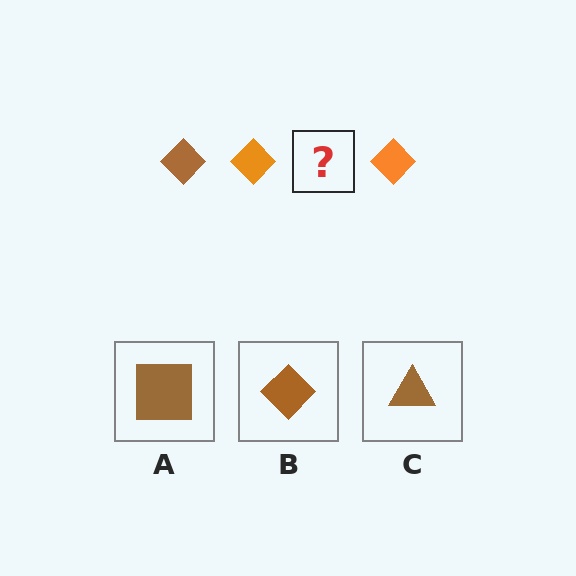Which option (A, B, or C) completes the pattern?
B.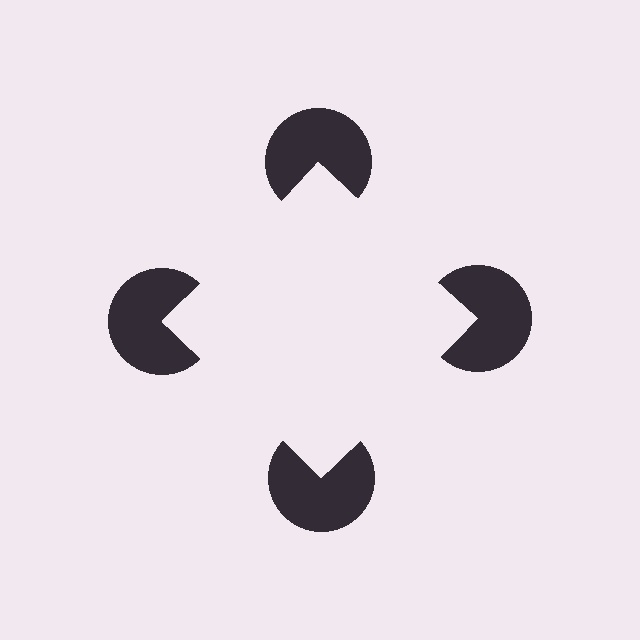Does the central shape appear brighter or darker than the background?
It typically appears slightly brighter than the background, even though no actual brightness change is drawn.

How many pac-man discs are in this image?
There are 4 — one at each vertex of the illusory square.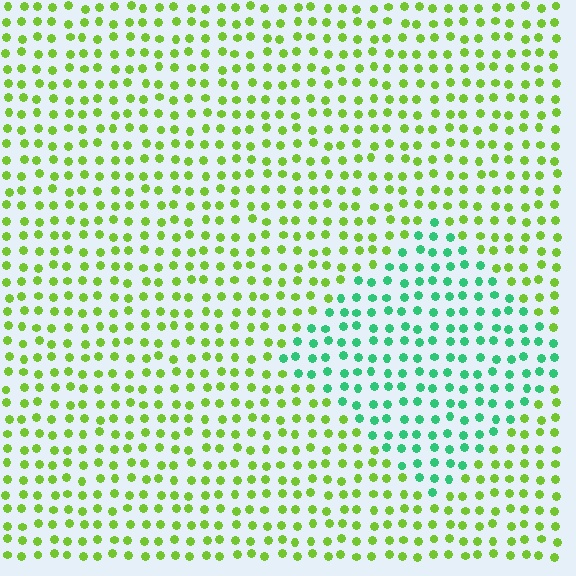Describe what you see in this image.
The image is filled with small lime elements in a uniform arrangement. A diamond-shaped region is visible where the elements are tinted to a slightly different hue, forming a subtle color boundary.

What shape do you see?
I see a diamond.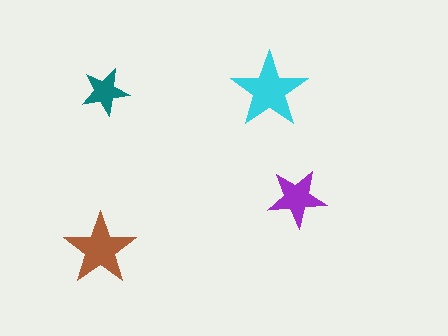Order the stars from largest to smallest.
the cyan one, the brown one, the purple one, the teal one.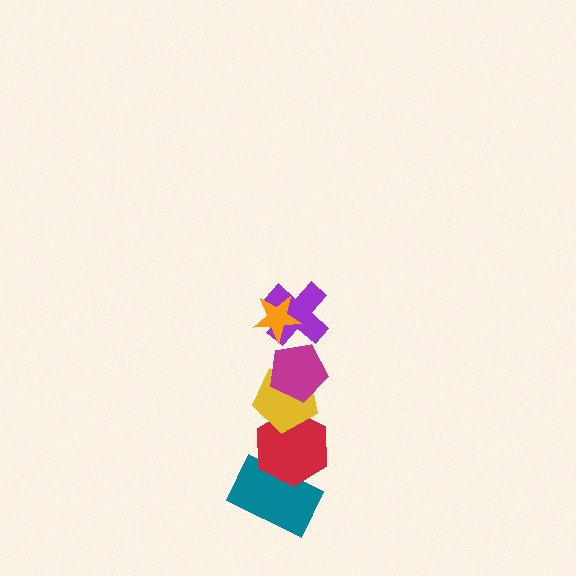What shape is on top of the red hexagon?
The yellow pentagon is on top of the red hexagon.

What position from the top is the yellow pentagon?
The yellow pentagon is 4th from the top.